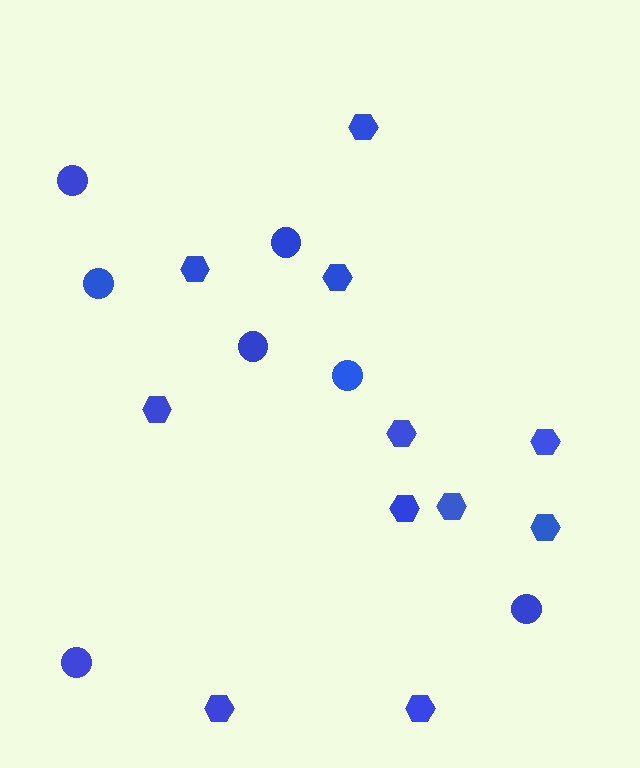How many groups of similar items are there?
There are 2 groups: one group of hexagons (11) and one group of circles (7).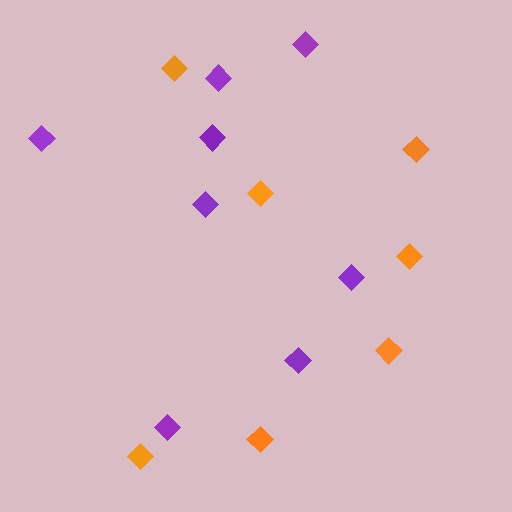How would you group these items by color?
There are 2 groups: one group of orange diamonds (7) and one group of purple diamonds (8).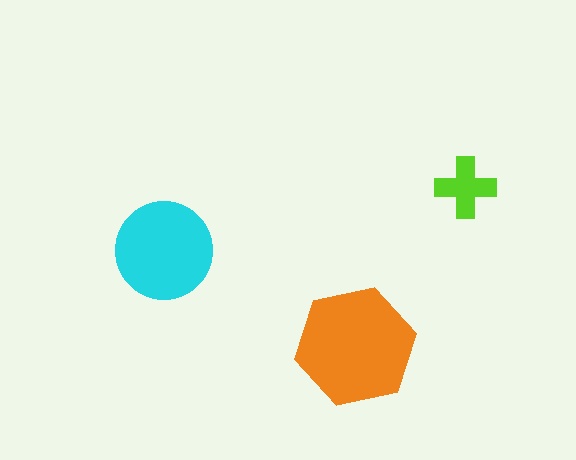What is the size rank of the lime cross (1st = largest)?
3rd.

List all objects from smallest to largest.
The lime cross, the cyan circle, the orange hexagon.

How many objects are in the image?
There are 3 objects in the image.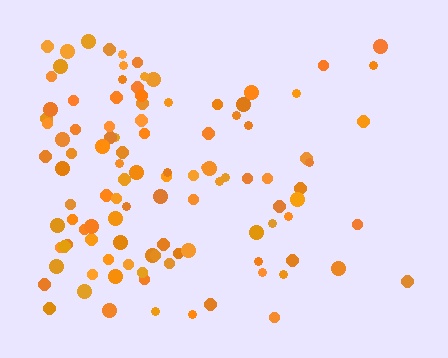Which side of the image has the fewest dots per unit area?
The right.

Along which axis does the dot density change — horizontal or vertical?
Horizontal.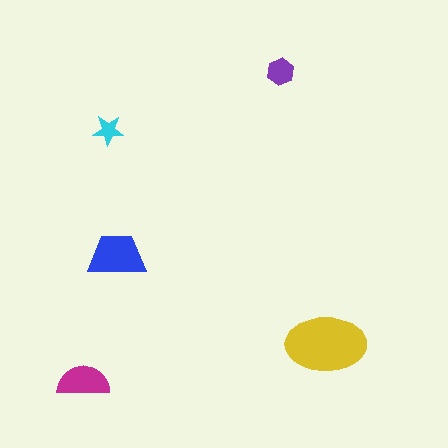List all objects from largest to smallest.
The yellow ellipse, the blue trapezoid, the magenta semicircle, the purple hexagon, the cyan star.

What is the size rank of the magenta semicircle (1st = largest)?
3rd.